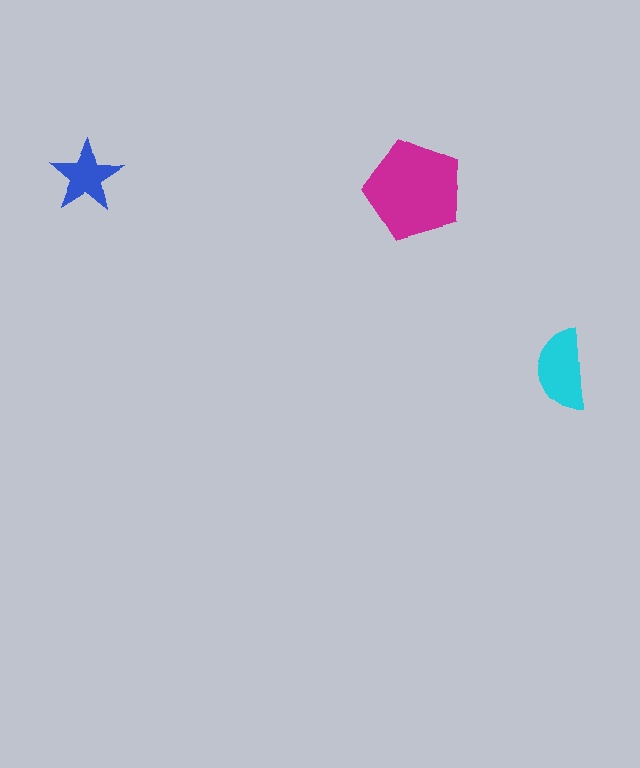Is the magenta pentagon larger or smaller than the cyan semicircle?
Larger.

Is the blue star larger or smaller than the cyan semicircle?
Smaller.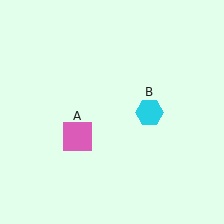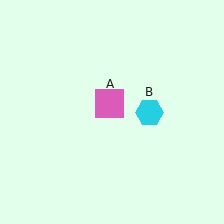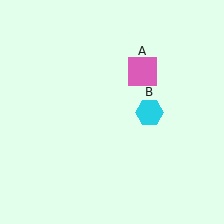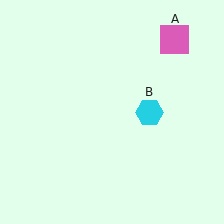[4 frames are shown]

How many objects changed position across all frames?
1 object changed position: pink square (object A).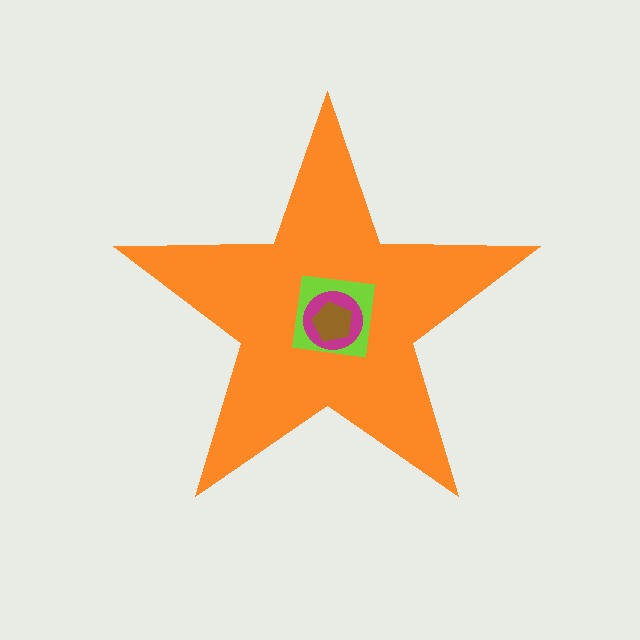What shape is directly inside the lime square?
The magenta circle.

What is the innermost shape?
The brown pentagon.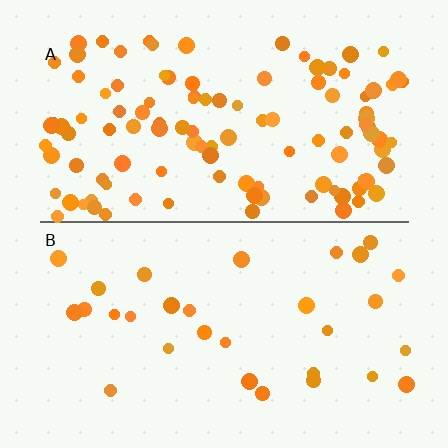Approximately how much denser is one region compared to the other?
Approximately 3.7× — region A over region B.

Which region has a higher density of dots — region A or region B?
A (the top).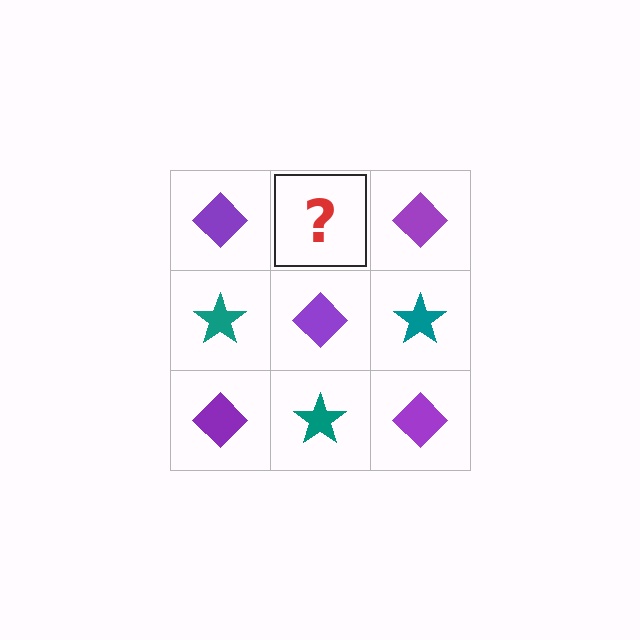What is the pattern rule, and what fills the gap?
The rule is that it alternates purple diamond and teal star in a checkerboard pattern. The gap should be filled with a teal star.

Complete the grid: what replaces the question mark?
The question mark should be replaced with a teal star.